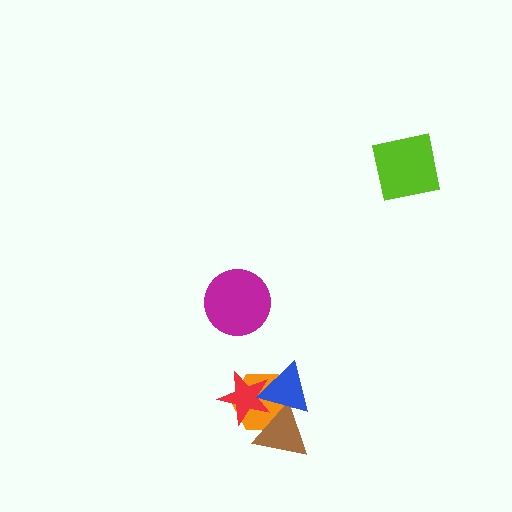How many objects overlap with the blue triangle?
3 objects overlap with the blue triangle.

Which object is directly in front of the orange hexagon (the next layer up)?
The brown triangle is directly in front of the orange hexagon.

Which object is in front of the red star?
The blue triangle is in front of the red star.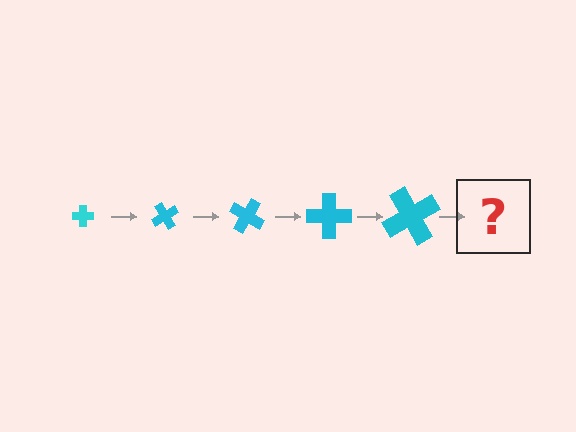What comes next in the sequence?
The next element should be a cross, larger than the previous one and rotated 300 degrees from the start.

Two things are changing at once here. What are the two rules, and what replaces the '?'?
The two rules are that the cross grows larger each step and it rotates 60 degrees each step. The '?' should be a cross, larger than the previous one and rotated 300 degrees from the start.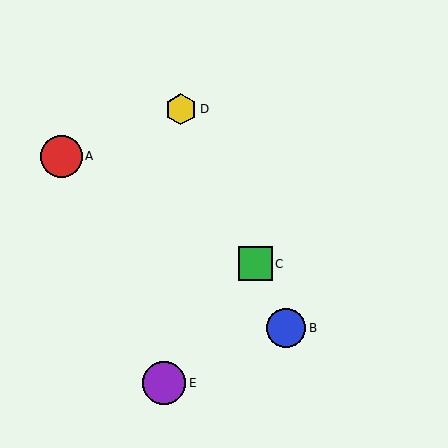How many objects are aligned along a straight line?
3 objects (B, C, D) are aligned along a straight line.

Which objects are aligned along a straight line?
Objects B, C, D are aligned along a straight line.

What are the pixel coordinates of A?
Object A is at (62, 156).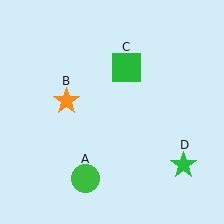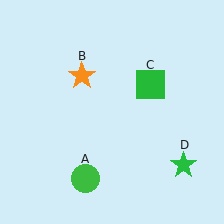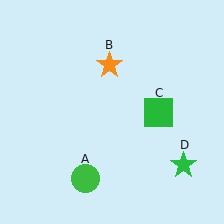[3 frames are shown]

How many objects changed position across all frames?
2 objects changed position: orange star (object B), green square (object C).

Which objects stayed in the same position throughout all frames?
Green circle (object A) and green star (object D) remained stationary.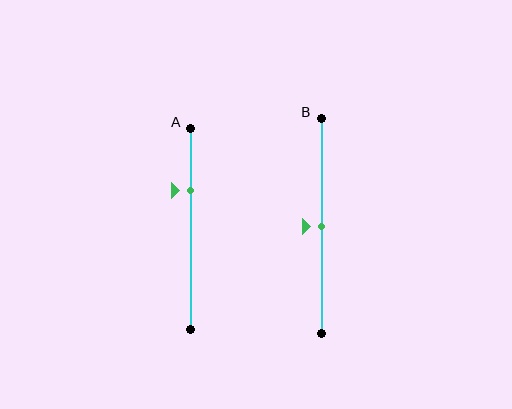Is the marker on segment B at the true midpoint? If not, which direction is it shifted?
Yes, the marker on segment B is at the true midpoint.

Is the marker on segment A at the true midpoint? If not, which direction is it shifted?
No, the marker on segment A is shifted upward by about 19% of the segment length.